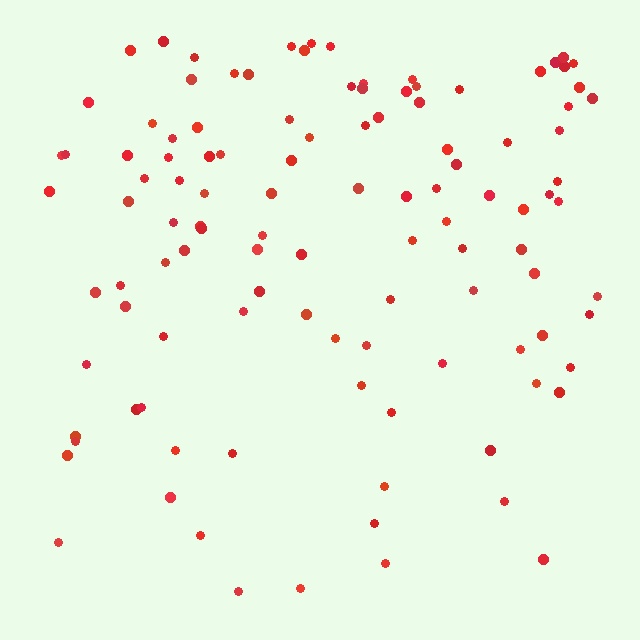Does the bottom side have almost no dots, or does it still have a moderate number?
Still a moderate number, just noticeably fewer than the top.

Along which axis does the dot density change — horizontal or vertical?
Vertical.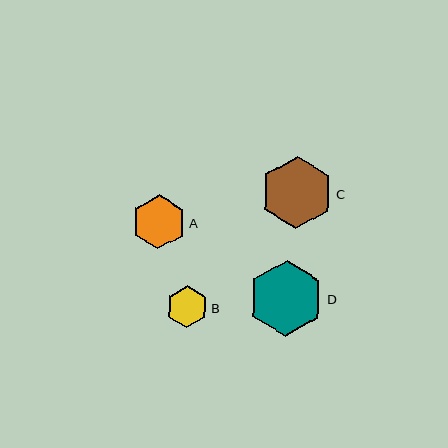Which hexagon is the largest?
Hexagon D is the largest with a size of approximately 76 pixels.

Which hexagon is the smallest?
Hexagon B is the smallest with a size of approximately 42 pixels.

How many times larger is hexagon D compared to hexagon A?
Hexagon D is approximately 1.4 times the size of hexagon A.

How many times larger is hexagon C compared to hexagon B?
Hexagon C is approximately 1.7 times the size of hexagon B.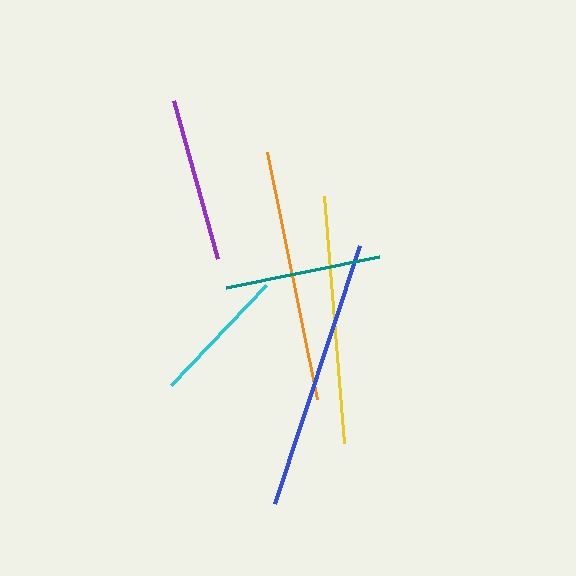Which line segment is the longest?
The blue line is the longest at approximately 272 pixels.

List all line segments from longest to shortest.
From longest to shortest: blue, orange, yellow, purple, teal, cyan.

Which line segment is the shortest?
The cyan line is the shortest at approximately 138 pixels.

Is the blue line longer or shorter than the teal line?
The blue line is longer than the teal line.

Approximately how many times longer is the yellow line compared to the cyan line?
The yellow line is approximately 1.8 times the length of the cyan line.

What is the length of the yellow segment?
The yellow segment is approximately 248 pixels long.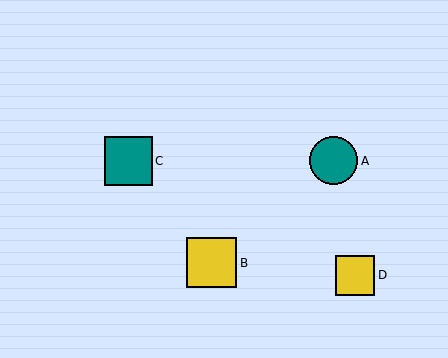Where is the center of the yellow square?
The center of the yellow square is at (355, 275).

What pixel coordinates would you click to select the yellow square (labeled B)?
Click at (212, 263) to select the yellow square B.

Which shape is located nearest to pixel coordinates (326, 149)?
The teal circle (labeled A) at (334, 161) is nearest to that location.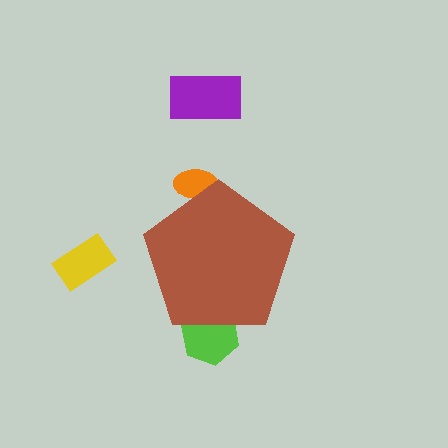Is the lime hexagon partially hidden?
Yes, the lime hexagon is partially hidden behind the brown pentagon.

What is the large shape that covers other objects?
A brown pentagon.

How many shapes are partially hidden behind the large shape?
2 shapes are partially hidden.